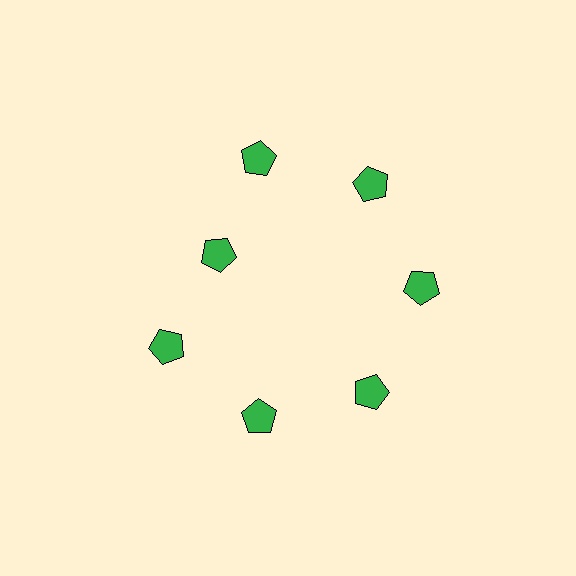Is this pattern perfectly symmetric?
No. The 7 green pentagons are arranged in a ring, but one element near the 10 o'clock position is pulled inward toward the center, breaking the 7-fold rotational symmetry.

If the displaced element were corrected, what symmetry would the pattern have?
It would have 7-fold rotational symmetry — the pattern would map onto itself every 51 degrees.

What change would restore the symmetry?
The symmetry would be restored by moving it outward, back onto the ring so that all 7 pentagons sit at equal angles and equal distance from the center.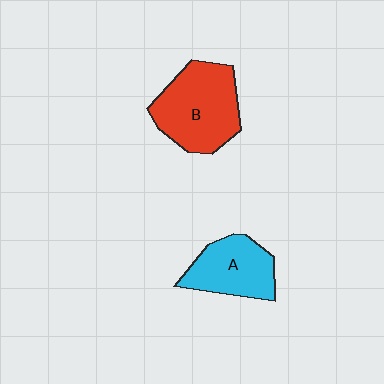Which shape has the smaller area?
Shape A (cyan).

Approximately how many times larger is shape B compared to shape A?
Approximately 1.4 times.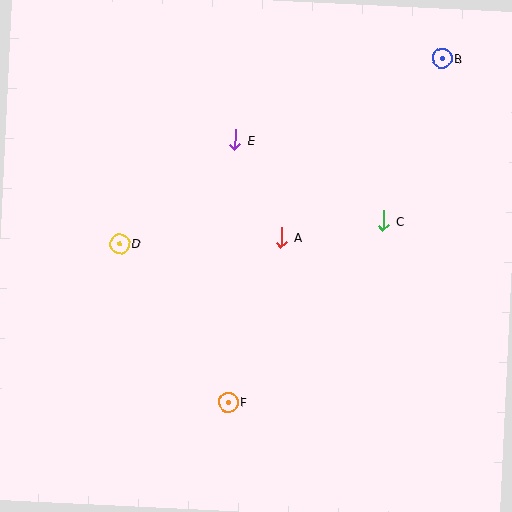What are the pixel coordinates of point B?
Point B is at (442, 59).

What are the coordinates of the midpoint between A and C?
The midpoint between A and C is at (333, 229).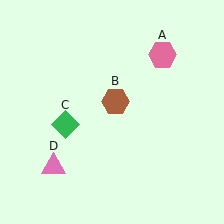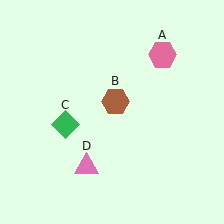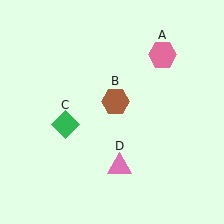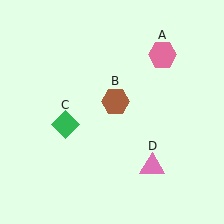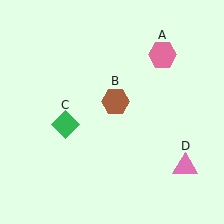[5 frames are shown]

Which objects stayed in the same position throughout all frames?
Pink hexagon (object A) and brown hexagon (object B) and green diamond (object C) remained stationary.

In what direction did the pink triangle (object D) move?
The pink triangle (object D) moved right.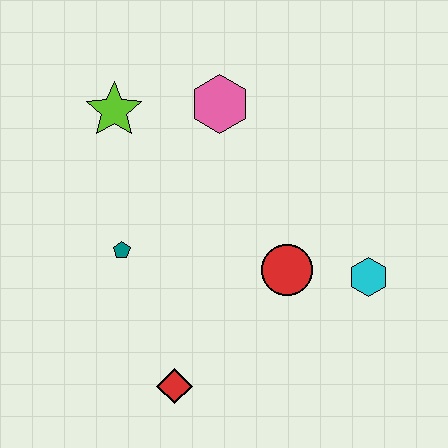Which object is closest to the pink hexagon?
The lime star is closest to the pink hexagon.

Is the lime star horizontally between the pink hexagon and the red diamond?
No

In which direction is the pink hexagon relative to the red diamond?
The pink hexagon is above the red diamond.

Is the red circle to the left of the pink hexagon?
No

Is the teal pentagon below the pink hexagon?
Yes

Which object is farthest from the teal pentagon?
The cyan hexagon is farthest from the teal pentagon.